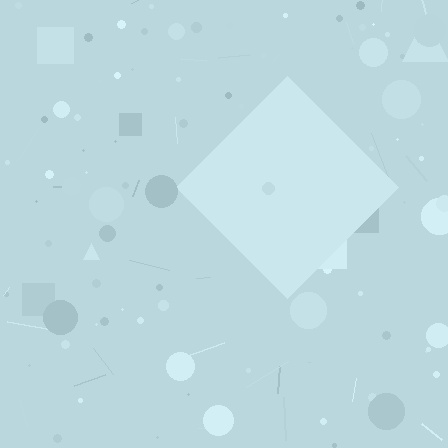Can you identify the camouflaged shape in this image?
The camouflaged shape is a diamond.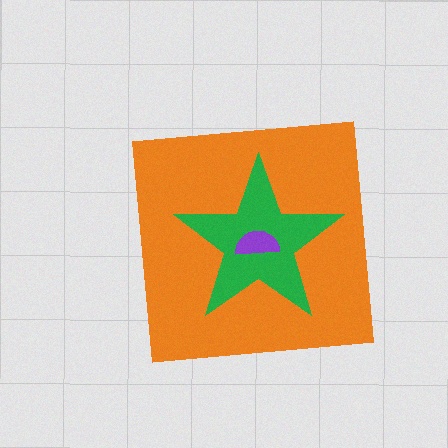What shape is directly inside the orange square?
The green star.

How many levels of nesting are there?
3.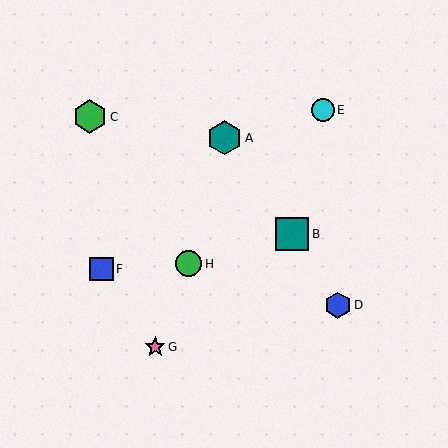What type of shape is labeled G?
Shape G is a pink star.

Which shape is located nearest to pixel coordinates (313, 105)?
The cyan circle (labeled E) at (323, 110) is nearest to that location.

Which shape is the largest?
The teal hexagon (labeled A) is the largest.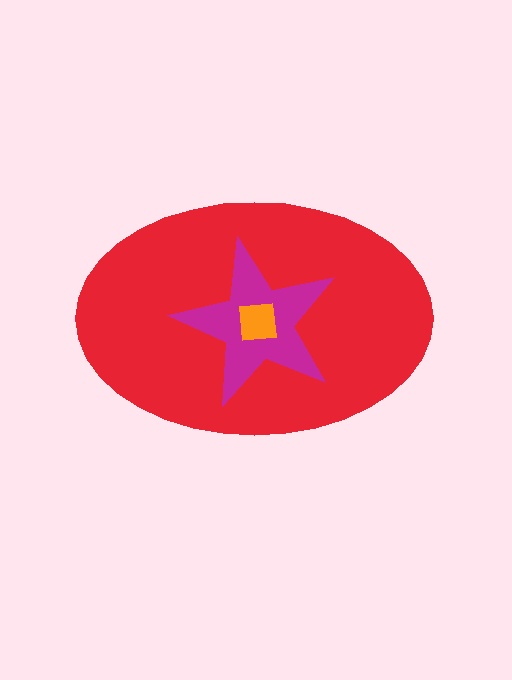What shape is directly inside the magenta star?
The orange square.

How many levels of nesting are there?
3.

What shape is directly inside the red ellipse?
The magenta star.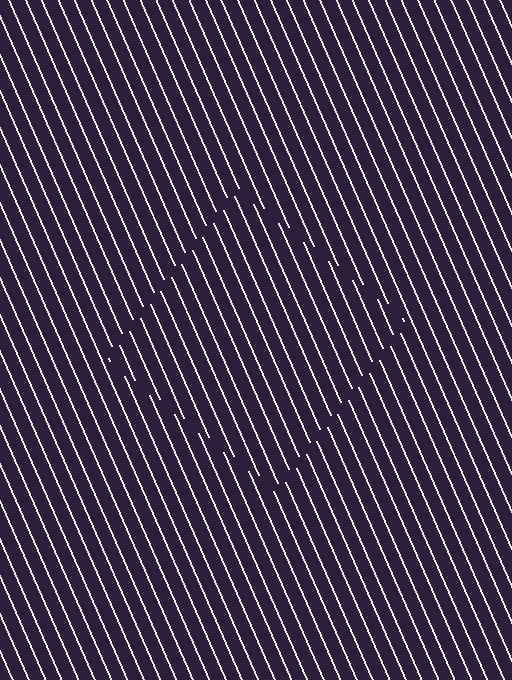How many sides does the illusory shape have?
4 sides — the line-ends trace a square.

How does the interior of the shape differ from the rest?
The interior of the shape contains the same grating, shifted by half a period — the contour is defined by the phase discontinuity where line-ends from the inner and outer gratings abut.